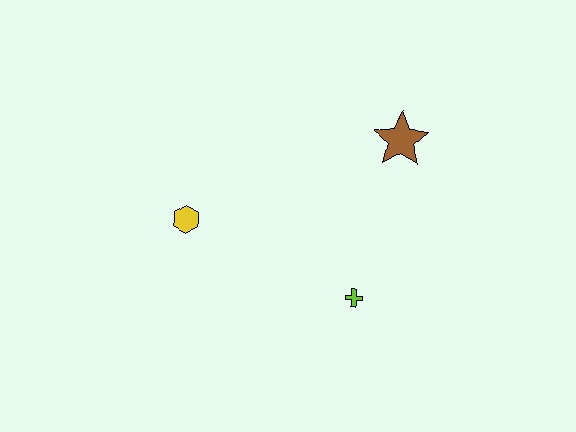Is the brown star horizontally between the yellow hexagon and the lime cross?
No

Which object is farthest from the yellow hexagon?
The brown star is farthest from the yellow hexagon.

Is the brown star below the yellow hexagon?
No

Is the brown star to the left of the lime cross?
No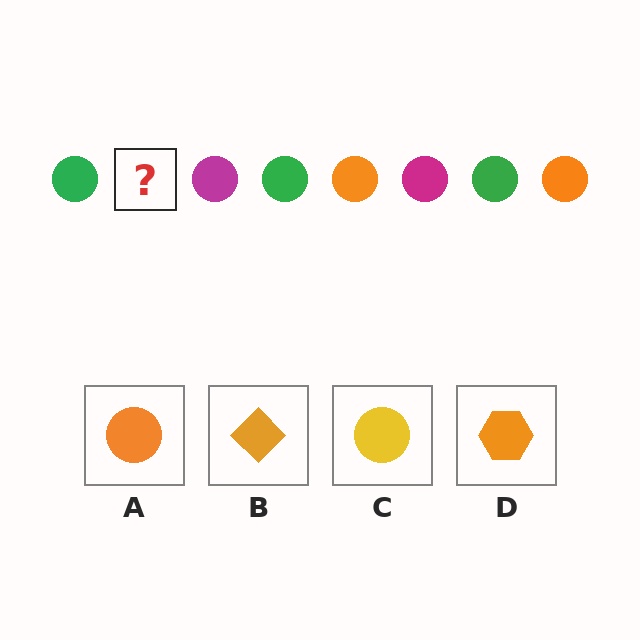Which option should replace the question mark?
Option A.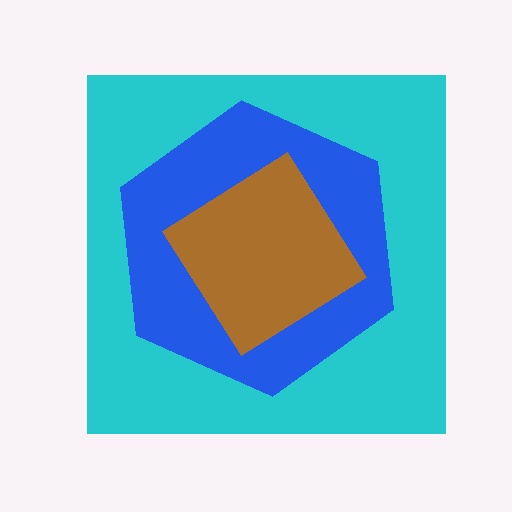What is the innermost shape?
The brown diamond.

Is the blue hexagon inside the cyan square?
Yes.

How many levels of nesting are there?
3.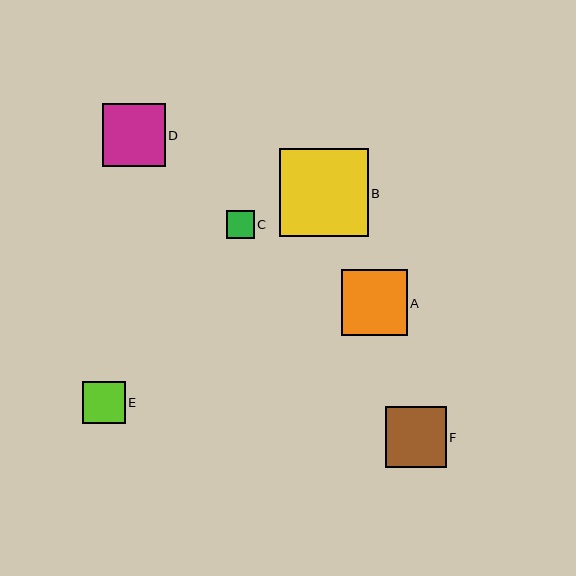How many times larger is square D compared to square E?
Square D is approximately 1.5 times the size of square E.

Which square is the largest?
Square B is the largest with a size of approximately 89 pixels.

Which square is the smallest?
Square C is the smallest with a size of approximately 28 pixels.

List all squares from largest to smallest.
From largest to smallest: B, A, D, F, E, C.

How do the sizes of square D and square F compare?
Square D and square F are approximately the same size.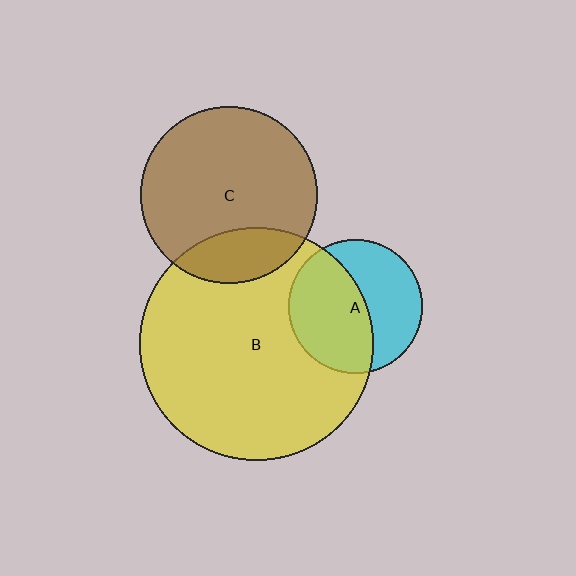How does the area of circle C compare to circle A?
Approximately 1.7 times.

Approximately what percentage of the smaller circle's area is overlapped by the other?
Approximately 55%.